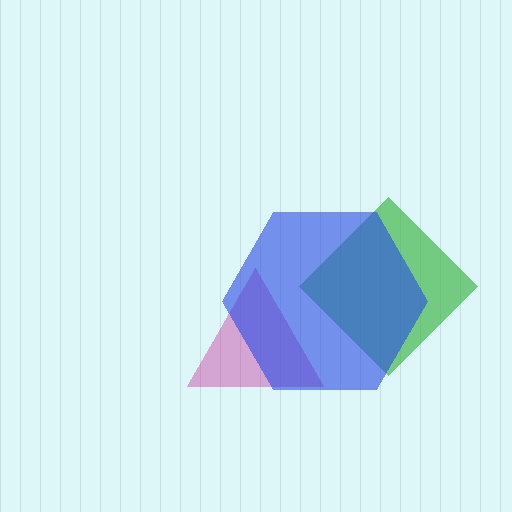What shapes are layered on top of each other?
The layered shapes are: a magenta triangle, a green diamond, a blue hexagon.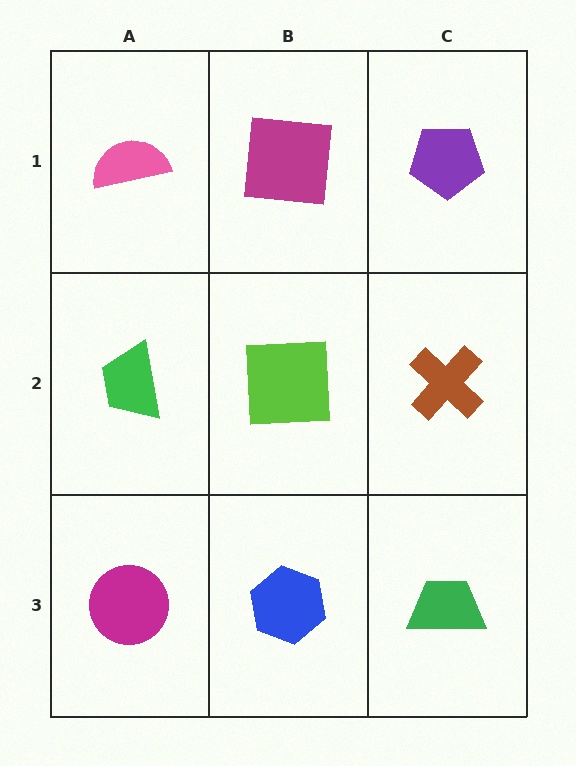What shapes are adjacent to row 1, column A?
A green trapezoid (row 2, column A), a magenta square (row 1, column B).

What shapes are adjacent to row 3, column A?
A green trapezoid (row 2, column A), a blue hexagon (row 3, column B).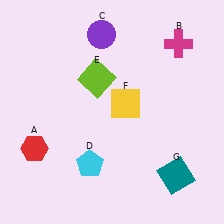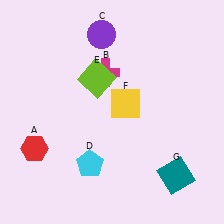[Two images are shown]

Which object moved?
The magenta cross (B) moved left.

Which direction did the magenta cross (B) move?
The magenta cross (B) moved left.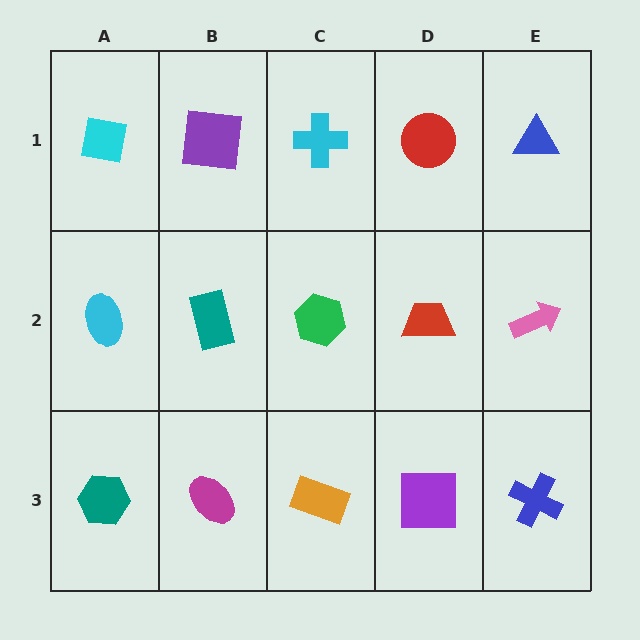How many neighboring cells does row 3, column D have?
3.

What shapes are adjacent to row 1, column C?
A green hexagon (row 2, column C), a purple square (row 1, column B), a red circle (row 1, column D).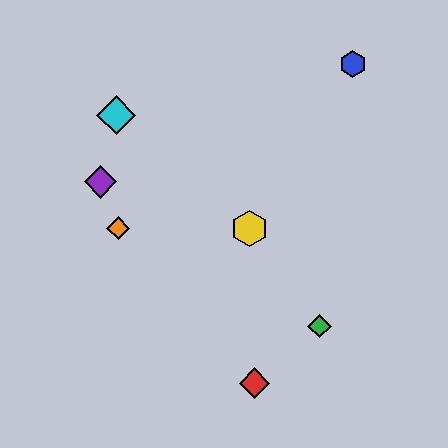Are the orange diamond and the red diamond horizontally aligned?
No, the orange diamond is at y≈228 and the red diamond is at y≈383.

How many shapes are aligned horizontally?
2 shapes (the yellow hexagon, the orange diamond) are aligned horizontally.